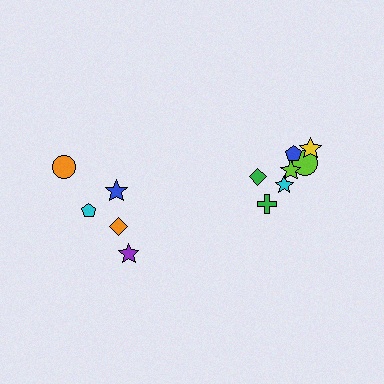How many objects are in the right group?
There are 7 objects.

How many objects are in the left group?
There are 5 objects.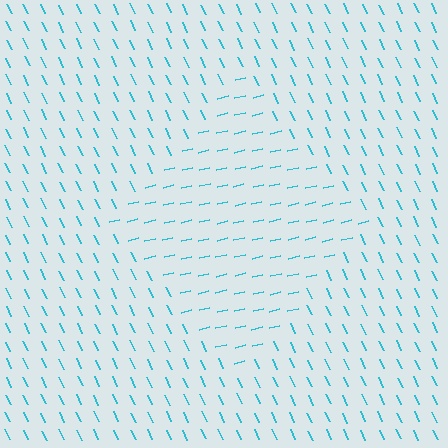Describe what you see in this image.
The image is filled with small cyan line segments. A diamond region in the image has lines oriented differently from the surrounding lines, creating a visible texture boundary.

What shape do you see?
I see a diamond.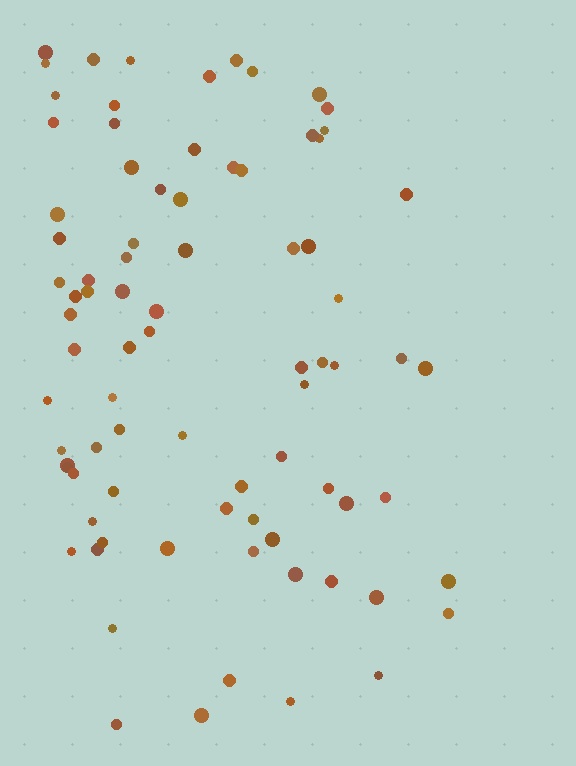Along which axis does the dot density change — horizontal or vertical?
Horizontal.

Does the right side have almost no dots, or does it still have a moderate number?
Still a moderate number, just noticeably fewer than the left.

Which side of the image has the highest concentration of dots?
The left.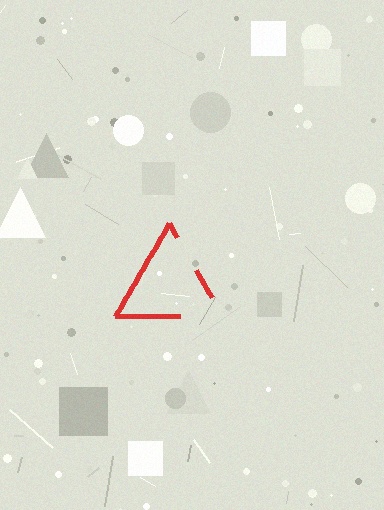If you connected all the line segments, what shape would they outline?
They would outline a triangle.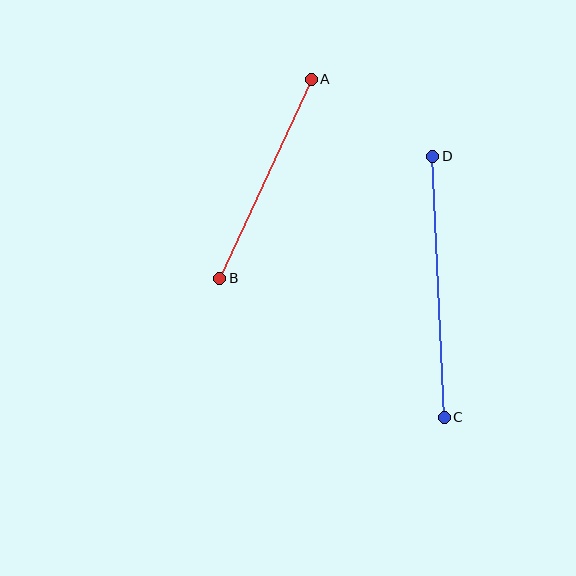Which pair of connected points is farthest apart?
Points C and D are farthest apart.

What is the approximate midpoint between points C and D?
The midpoint is at approximately (439, 287) pixels.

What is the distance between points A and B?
The distance is approximately 219 pixels.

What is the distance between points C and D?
The distance is approximately 261 pixels.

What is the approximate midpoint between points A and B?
The midpoint is at approximately (266, 179) pixels.